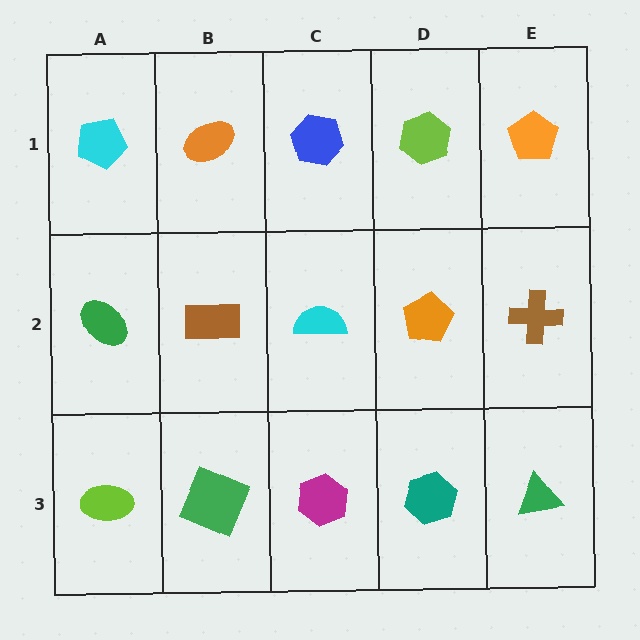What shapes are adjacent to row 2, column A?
A cyan pentagon (row 1, column A), a lime ellipse (row 3, column A), a brown rectangle (row 2, column B).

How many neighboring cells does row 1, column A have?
2.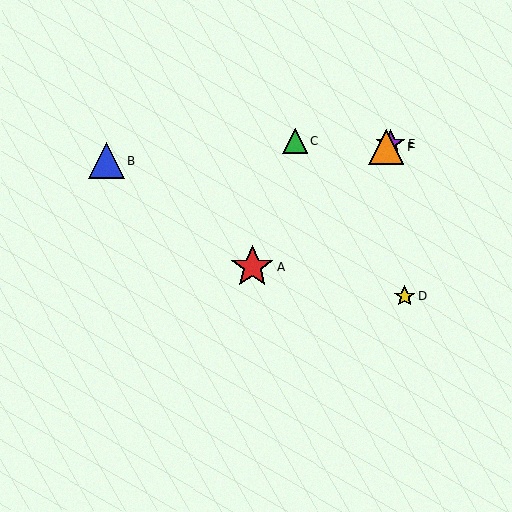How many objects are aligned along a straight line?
3 objects (A, E, F) are aligned along a straight line.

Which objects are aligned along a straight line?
Objects A, E, F are aligned along a straight line.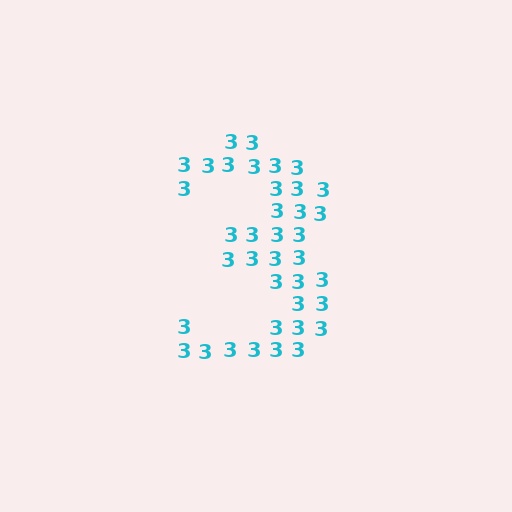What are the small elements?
The small elements are digit 3's.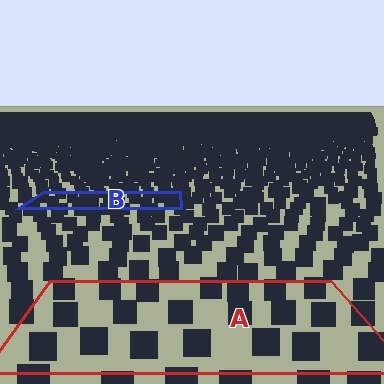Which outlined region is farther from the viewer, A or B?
Region B is farther from the viewer — the texture elements inside it appear smaller and more densely packed.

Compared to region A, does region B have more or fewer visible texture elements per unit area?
Region B has more texture elements per unit area — they are packed more densely because it is farther away.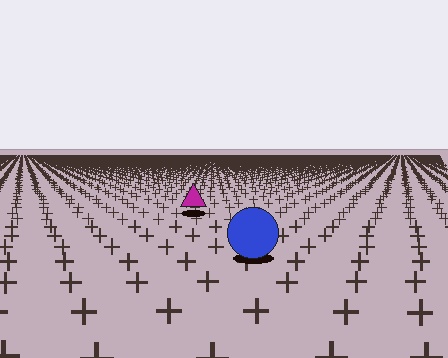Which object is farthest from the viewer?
The magenta triangle is farthest from the viewer. It appears smaller and the ground texture around it is denser.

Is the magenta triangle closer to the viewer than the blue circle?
No. The blue circle is closer — you can tell from the texture gradient: the ground texture is coarser near it.